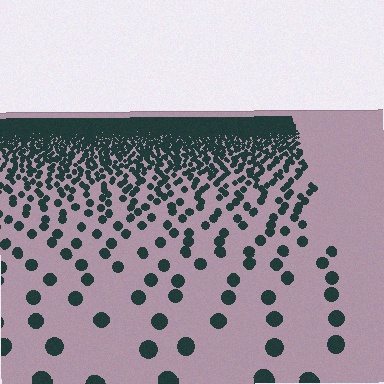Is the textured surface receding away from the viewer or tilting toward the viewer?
The surface is receding away from the viewer. Texture elements get smaller and denser toward the top.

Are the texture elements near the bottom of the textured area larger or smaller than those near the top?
Larger. Near the bottom, elements are closer to the viewer and appear at a bigger on-screen size.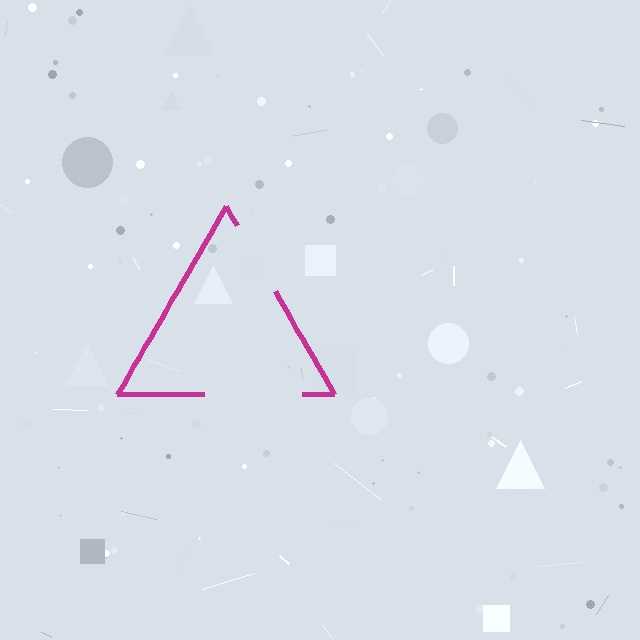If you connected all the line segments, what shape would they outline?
They would outline a triangle.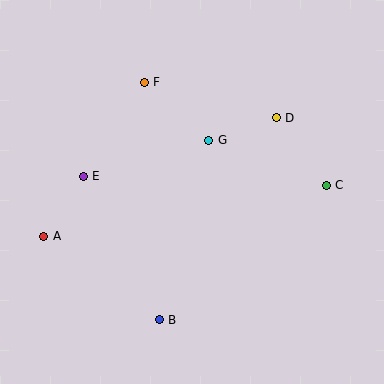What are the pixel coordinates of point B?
Point B is at (159, 320).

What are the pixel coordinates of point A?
Point A is at (44, 236).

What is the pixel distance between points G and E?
The distance between G and E is 131 pixels.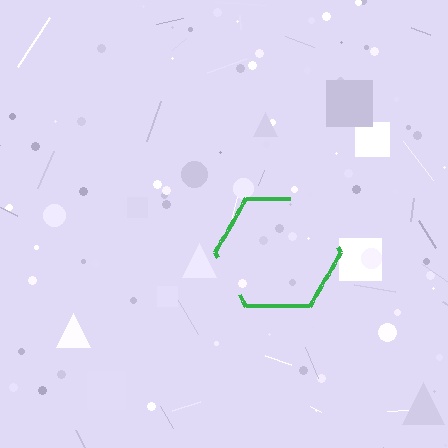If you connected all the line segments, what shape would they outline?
They would outline a hexagon.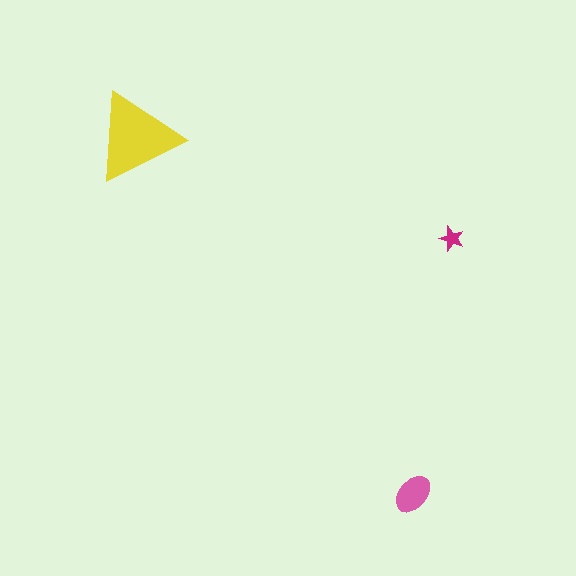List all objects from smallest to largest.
The magenta star, the pink ellipse, the yellow triangle.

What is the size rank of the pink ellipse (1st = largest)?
2nd.